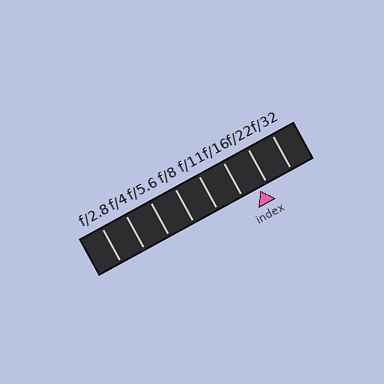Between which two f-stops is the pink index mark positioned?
The index mark is between f/16 and f/22.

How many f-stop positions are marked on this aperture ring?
There are 8 f-stop positions marked.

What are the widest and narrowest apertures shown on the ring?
The widest aperture shown is f/2.8 and the narrowest is f/32.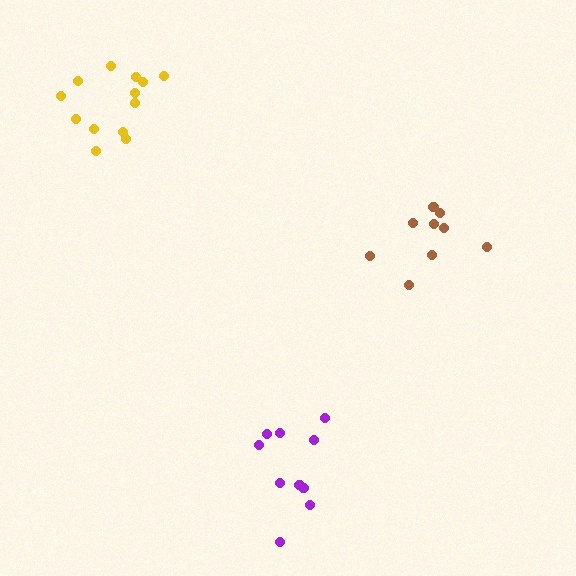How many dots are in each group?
Group 1: 13 dots, Group 2: 9 dots, Group 3: 11 dots (33 total).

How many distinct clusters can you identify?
There are 3 distinct clusters.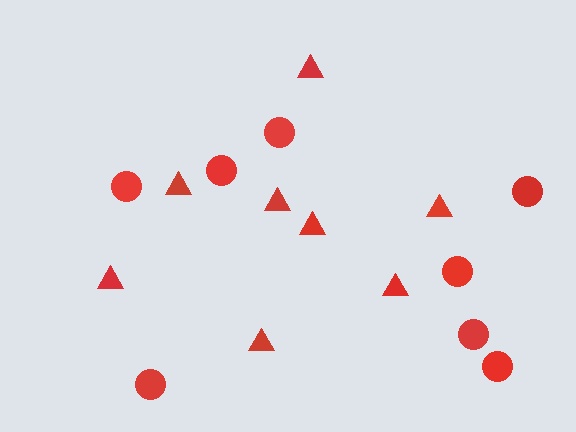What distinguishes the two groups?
There are 2 groups: one group of circles (8) and one group of triangles (8).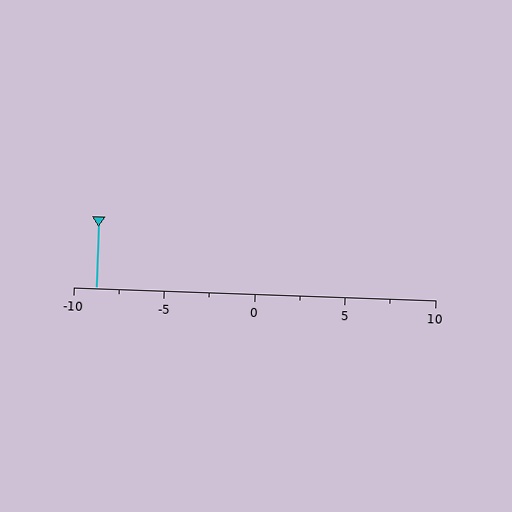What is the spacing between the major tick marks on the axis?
The major ticks are spaced 5 apart.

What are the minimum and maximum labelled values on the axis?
The axis runs from -10 to 10.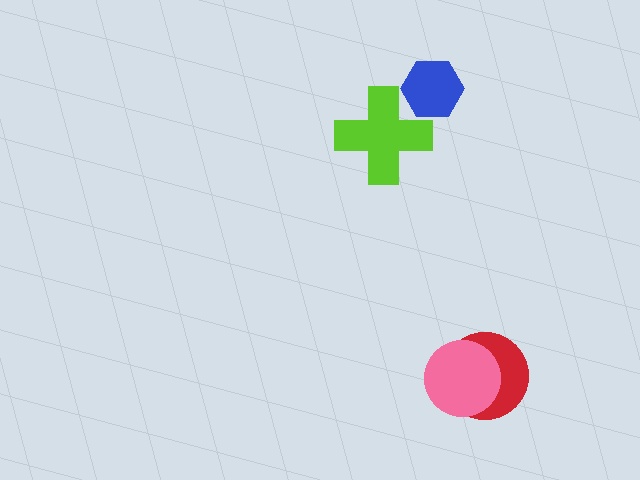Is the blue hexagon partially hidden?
Yes, it is partially covered by another shape.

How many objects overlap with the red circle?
1 object overlaps with the red circle.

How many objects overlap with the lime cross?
1 object overlaps with the lime cross.